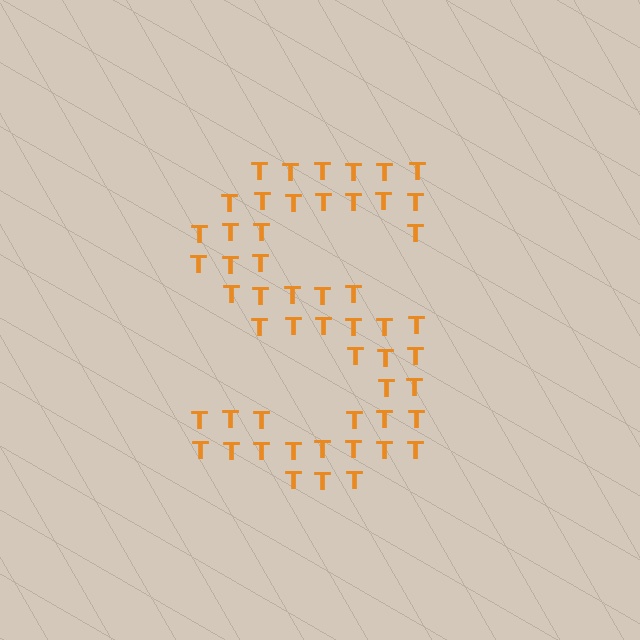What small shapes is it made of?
It is made of small letter T's.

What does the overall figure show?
The overall figure shows the letter S.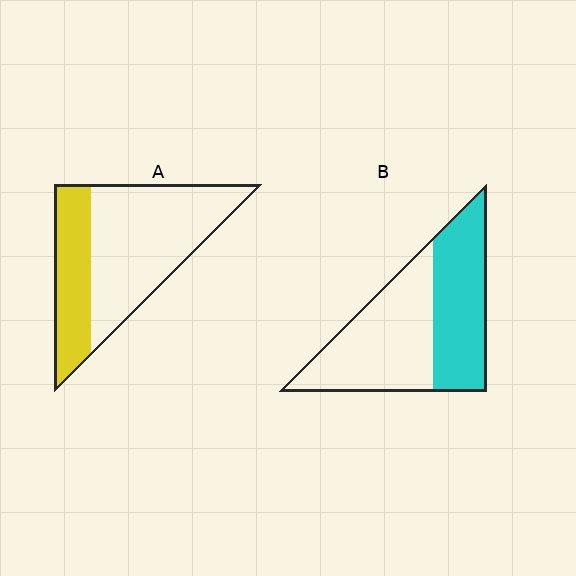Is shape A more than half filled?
No.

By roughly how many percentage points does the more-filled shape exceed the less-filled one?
By roughly 15 percentage points (B over A).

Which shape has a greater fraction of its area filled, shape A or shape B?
Shape B.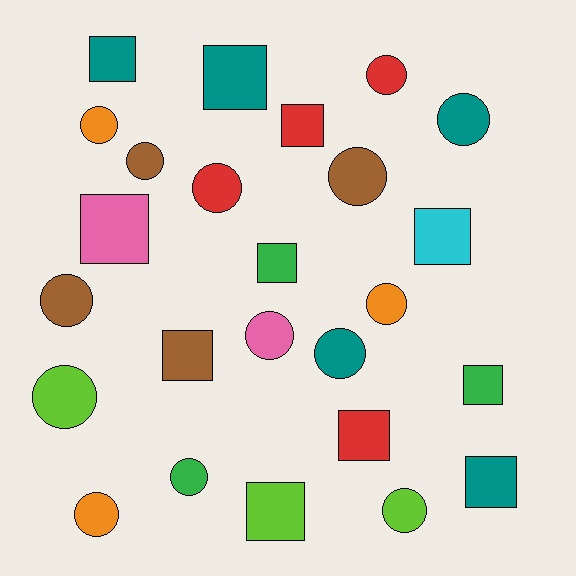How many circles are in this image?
There are 14 circles.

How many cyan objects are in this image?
There is 1 cyan object.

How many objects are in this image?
There are 25 objects.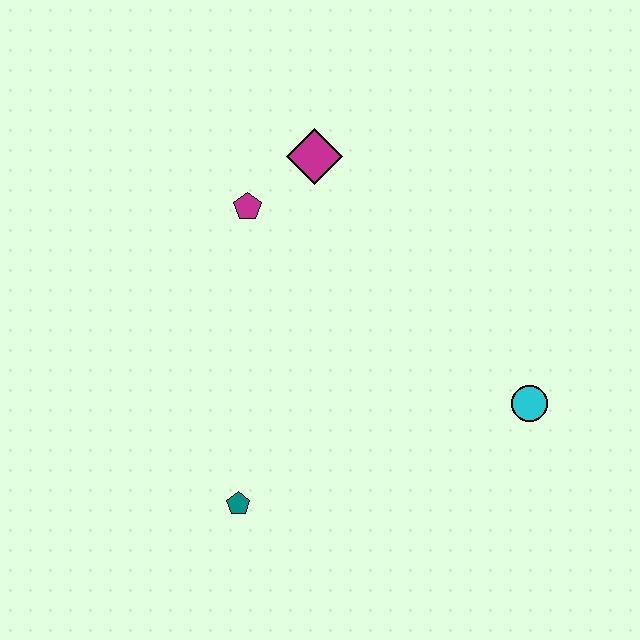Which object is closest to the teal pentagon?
The magenta pentagon is closest to the teal pentagon.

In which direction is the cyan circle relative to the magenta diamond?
The cyan circle is below the magenta diamond.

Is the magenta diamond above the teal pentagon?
Yes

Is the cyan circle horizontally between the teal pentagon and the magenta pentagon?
No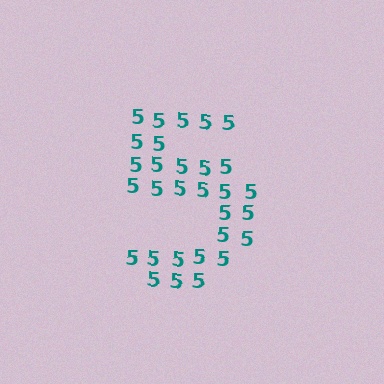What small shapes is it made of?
It is made of small digit 5's.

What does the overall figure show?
The overall figure shows the digit 5.